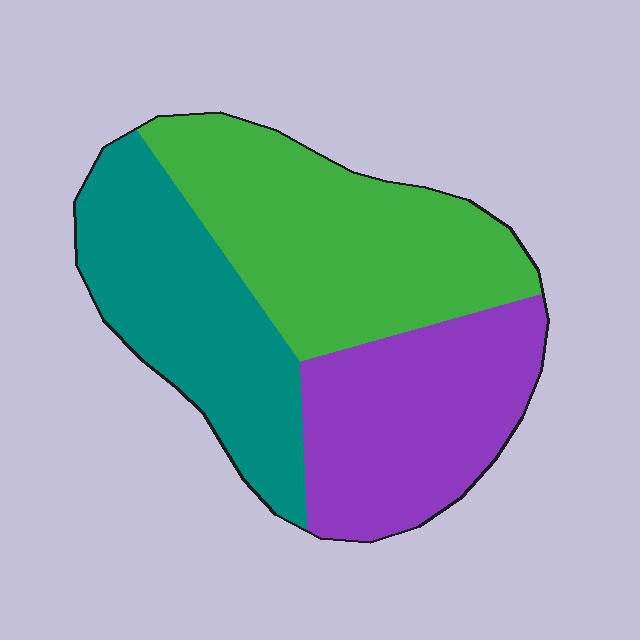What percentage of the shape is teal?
Teal takes up between a quarter and a half of the shape.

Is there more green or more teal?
Green.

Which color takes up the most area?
Green, at roughly 40%.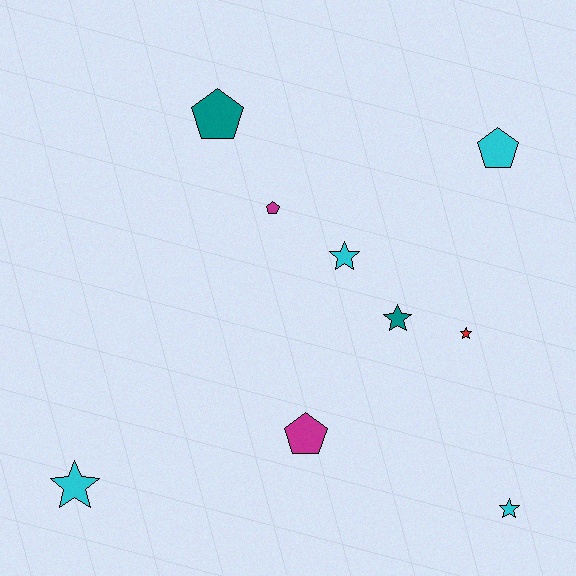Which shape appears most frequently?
Star, with 5 objects.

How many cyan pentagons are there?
There is 1 cyan pentagon.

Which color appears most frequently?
Cyan, with 4 objects.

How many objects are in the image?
There are 9 objects.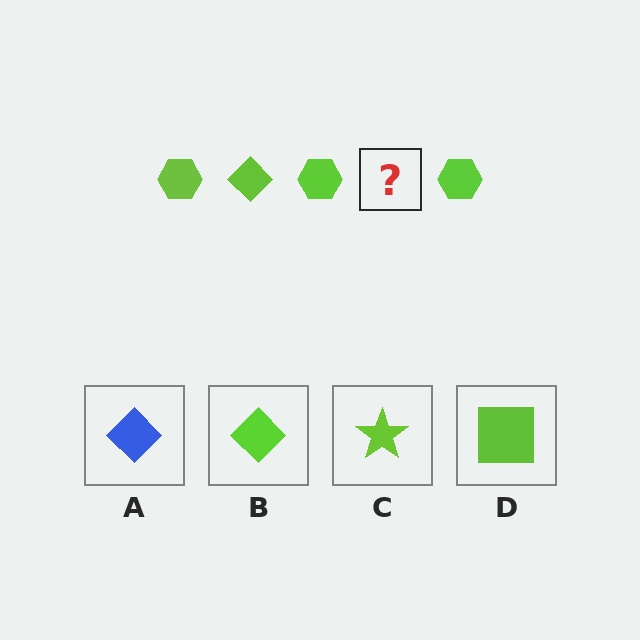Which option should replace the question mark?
Option B.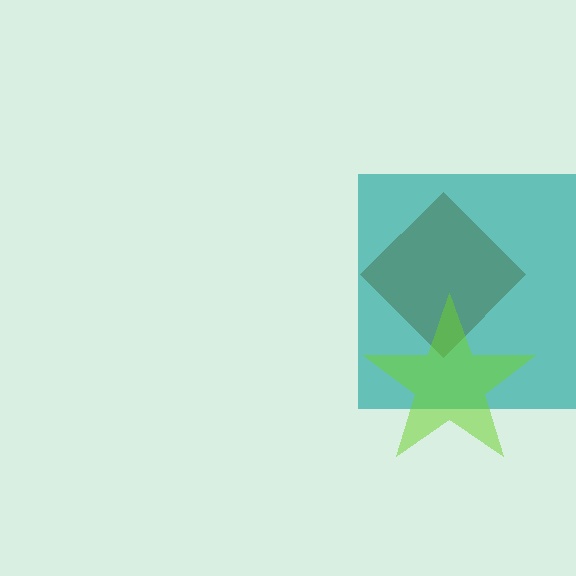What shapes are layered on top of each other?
The layered shapes are: a brown diamond, a teal square, a lime star.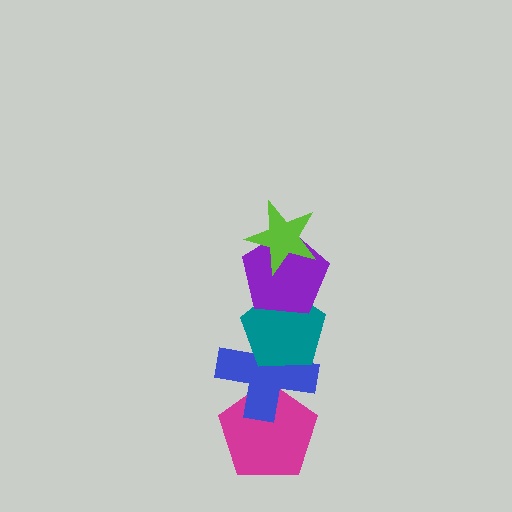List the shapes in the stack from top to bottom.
From top to bottom: the lime star, the purple pentagon, the teal pentagon, the blue cross, the magenta pentagon.